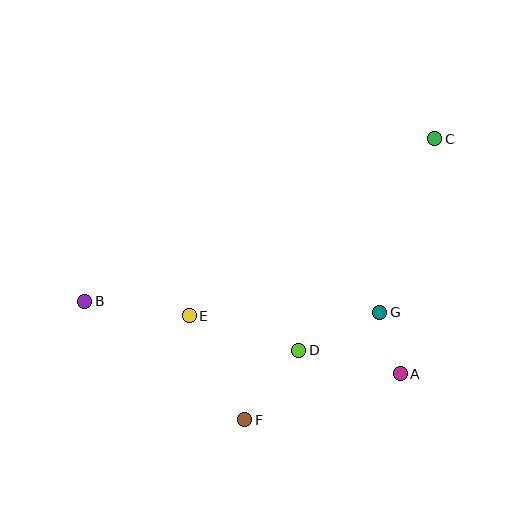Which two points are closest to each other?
Points A and G are closest to each other.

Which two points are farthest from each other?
Points B and C are farthest from each other.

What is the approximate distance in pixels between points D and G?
The distance between D and G is approximately 89 pixels.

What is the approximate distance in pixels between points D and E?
The distance between D and E is approximately 115 pixels.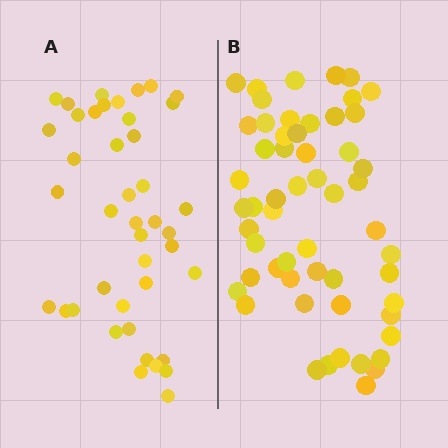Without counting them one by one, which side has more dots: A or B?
Region B (the right region) has more dots.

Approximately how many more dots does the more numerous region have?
Region B has approximately 15 more dots than region A.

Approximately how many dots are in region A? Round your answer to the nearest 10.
About 40 dots. (The exact count is 42, which rounds to 40.)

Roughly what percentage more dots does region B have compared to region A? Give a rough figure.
About 35% more.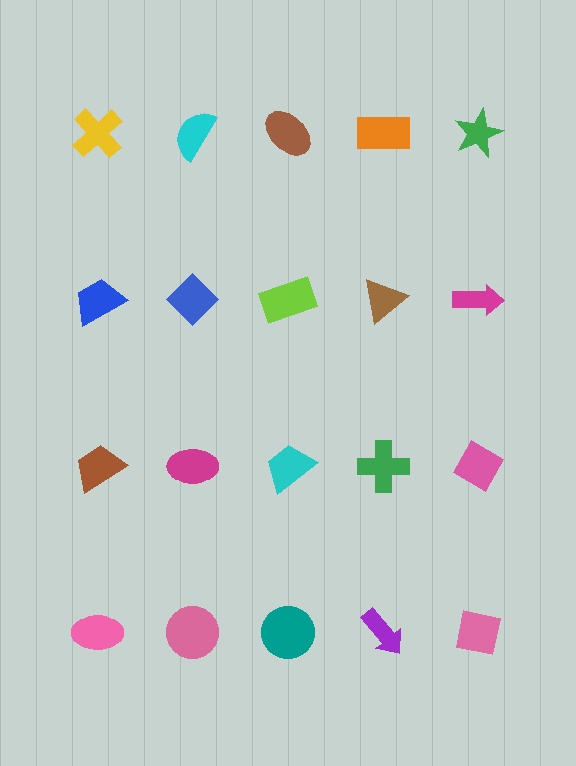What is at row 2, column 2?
A blue diamond.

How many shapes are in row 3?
5 shapes.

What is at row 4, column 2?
A pink circle.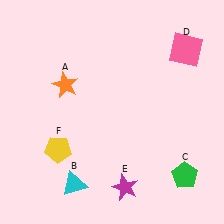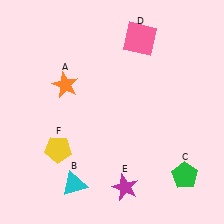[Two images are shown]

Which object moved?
The pink square (D) moved left.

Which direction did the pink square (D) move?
The pink square (D) moved left.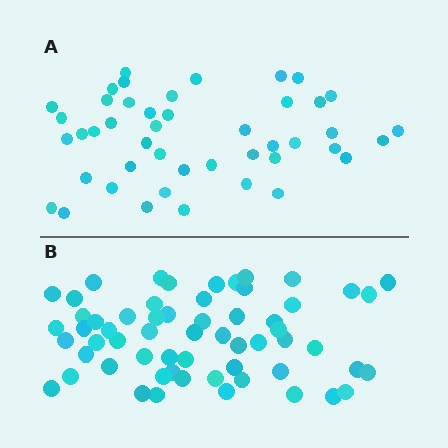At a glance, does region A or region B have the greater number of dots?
Region B (the bottom region) has more dots.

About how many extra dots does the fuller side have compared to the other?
Region B has approximately 15 more dots than region A.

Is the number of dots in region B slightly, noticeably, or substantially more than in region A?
Region B has noticeably more, but not dramatically so. The ratio is roughly 1.3 to 1.